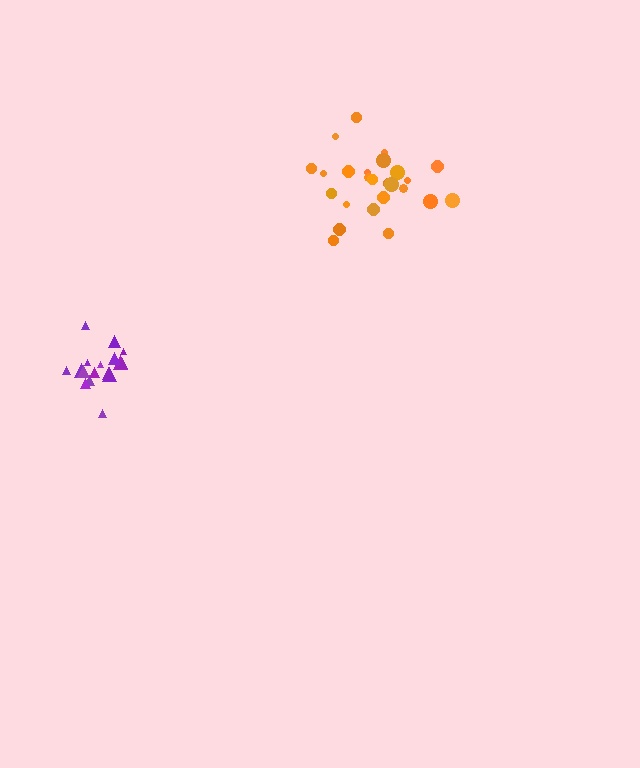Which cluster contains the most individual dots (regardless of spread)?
Orange (25).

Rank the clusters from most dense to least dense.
purple, orange.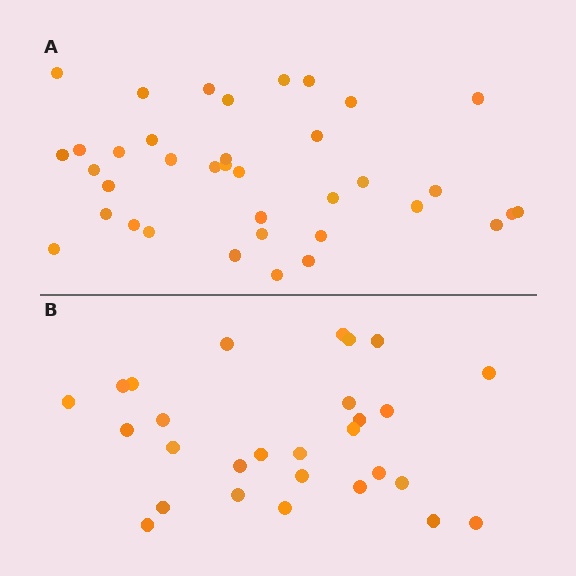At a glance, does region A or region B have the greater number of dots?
Region A (the top region) has more dots.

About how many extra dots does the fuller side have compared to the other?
Region A has roughly 8 or so more dots than region B.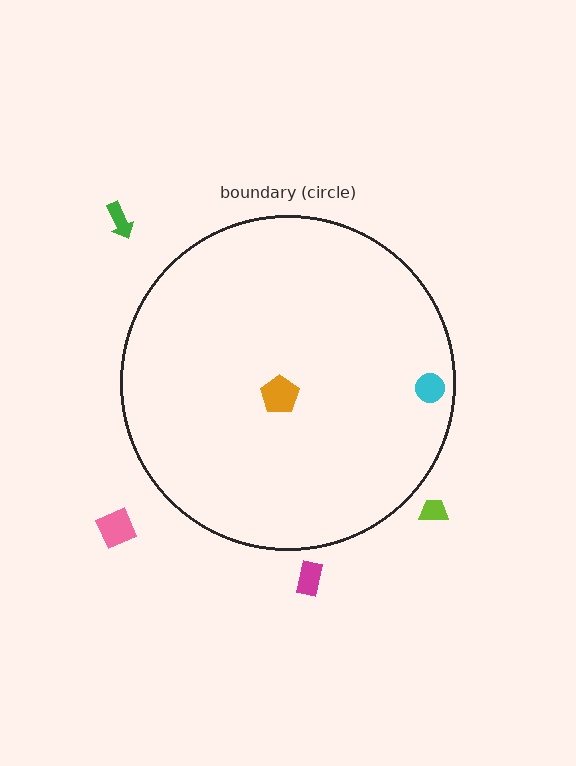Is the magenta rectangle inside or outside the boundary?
Outside.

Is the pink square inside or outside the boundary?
Outside.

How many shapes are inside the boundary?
2 inside, 4 outside.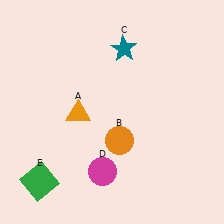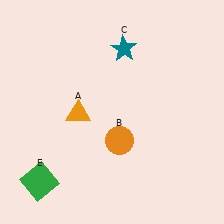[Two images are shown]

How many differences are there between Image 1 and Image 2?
There is 1 difference between the two images.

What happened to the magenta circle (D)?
The magenta circle (D) was removed in Image 2. It was in the bottom-left area of Image 1.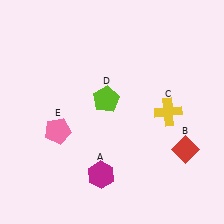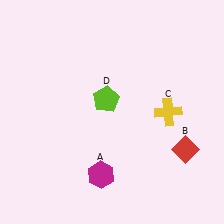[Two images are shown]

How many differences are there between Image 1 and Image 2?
There is 1 difference between the two images.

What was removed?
The pink pentagon (E) was removed in Image 2.